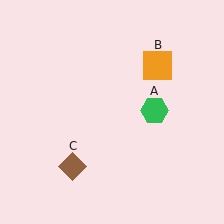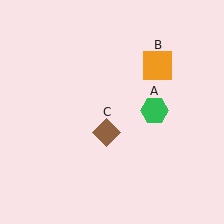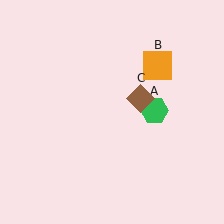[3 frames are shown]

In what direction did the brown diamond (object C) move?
The brown diamond (object C) moved up and to the right.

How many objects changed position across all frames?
1 object changed position: brown diamond (object C).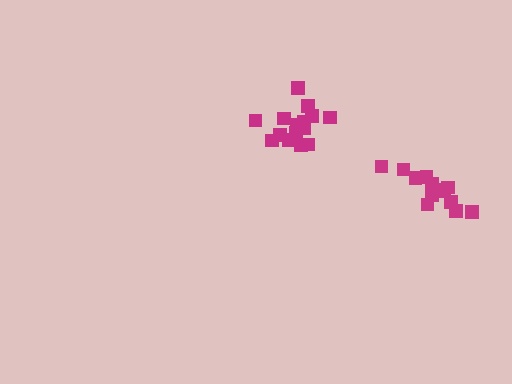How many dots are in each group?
Group 1: 14 dots, Group 2: 15 dots (29 total).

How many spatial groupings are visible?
There are 2 spatial groupings.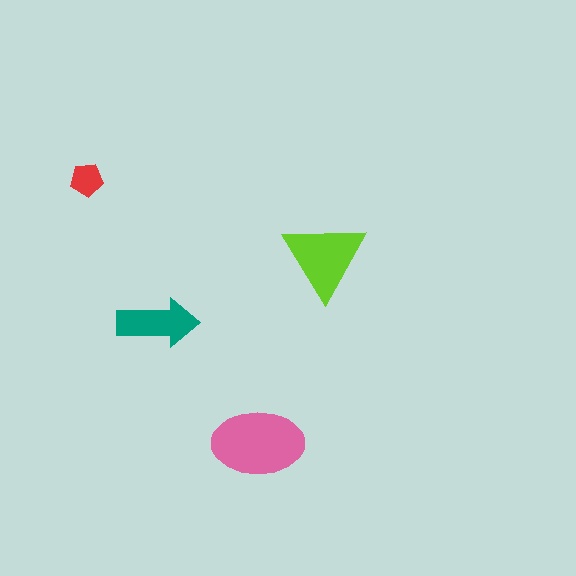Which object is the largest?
The pink ellipse.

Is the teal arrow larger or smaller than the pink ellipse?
Smaller.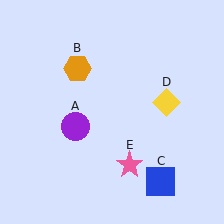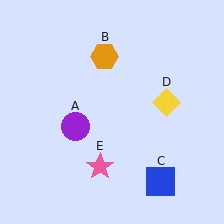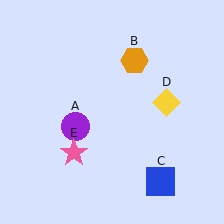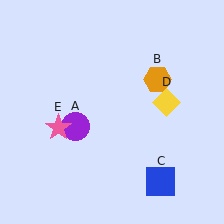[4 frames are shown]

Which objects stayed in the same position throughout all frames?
Purple circle (object A) and blue square (object C) and yellow diamond (object D) remained stationary.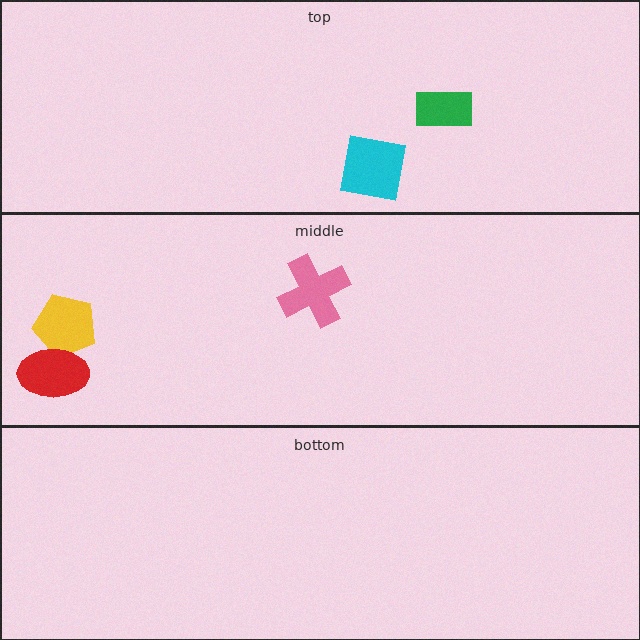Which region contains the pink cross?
The middle region.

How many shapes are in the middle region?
3.